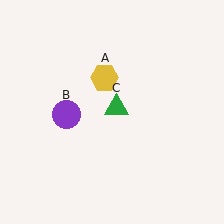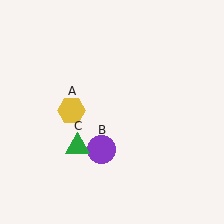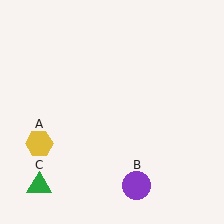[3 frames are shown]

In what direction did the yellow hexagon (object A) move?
The yellow hexagon (object A) moved down and to the left.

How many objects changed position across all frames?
3 objects changed position: yellow hexagon (object A), purple circle (object B), green triangle (object C).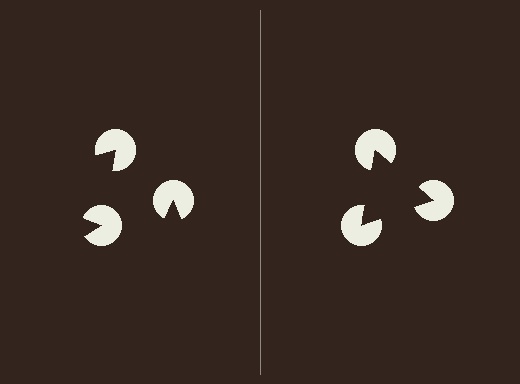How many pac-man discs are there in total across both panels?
6 — 3 on each side.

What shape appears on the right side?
An illusory triangle.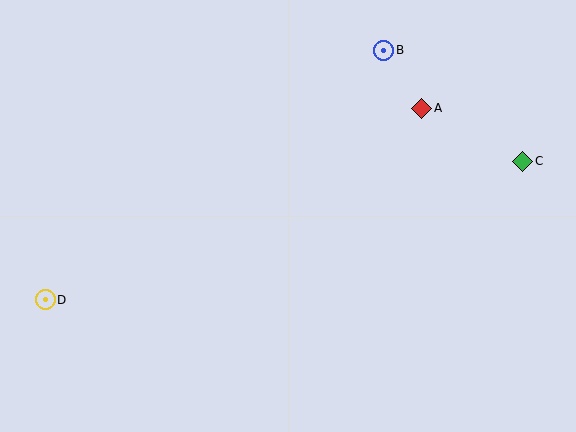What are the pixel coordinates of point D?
Point D is at (45, 300).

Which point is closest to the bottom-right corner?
Point C is closest to the bottom-right corner.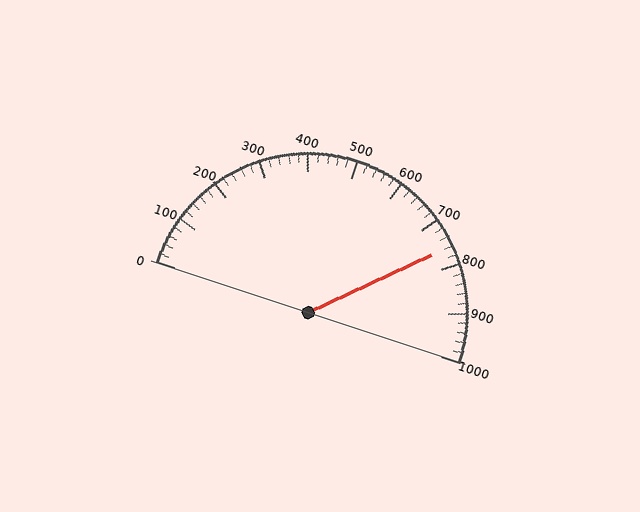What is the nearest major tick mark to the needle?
The nearest major tick mark is 800.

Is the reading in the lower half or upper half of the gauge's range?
The reading is in the upper half of the range (0 to 1000).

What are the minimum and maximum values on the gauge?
The gauge ranges from 0 to 1000.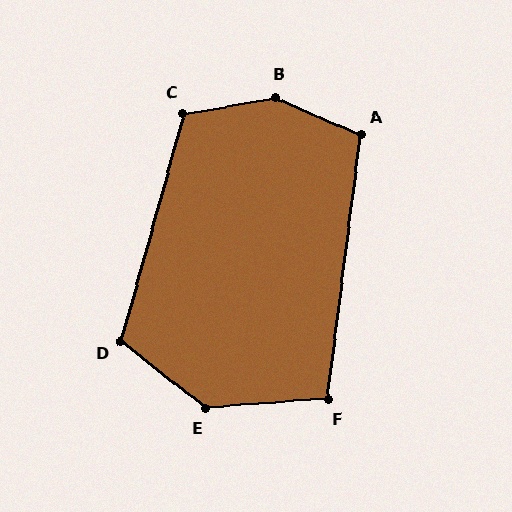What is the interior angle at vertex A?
Approximately 107 degrees (obtuse).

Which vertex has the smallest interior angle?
F, at approximately 101 degrees.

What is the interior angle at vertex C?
Approximately 115 degrees (obtuse).